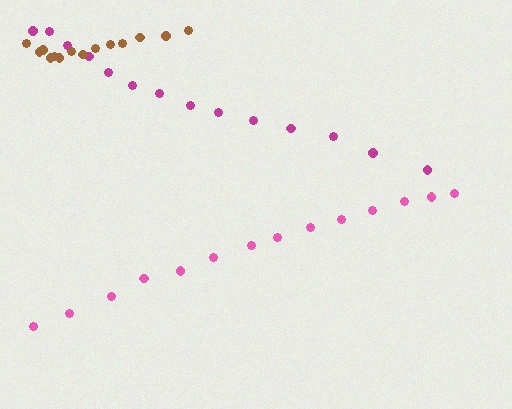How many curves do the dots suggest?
There are 3 distinct paths.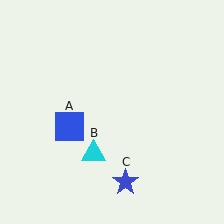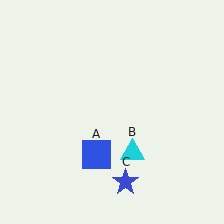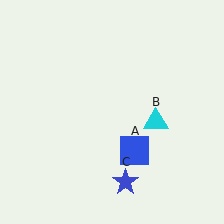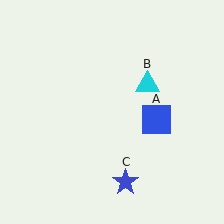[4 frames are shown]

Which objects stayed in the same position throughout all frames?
Blue star (object C) remained stationary.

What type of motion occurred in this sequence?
The blue square (object A), cyan triangle (object B) rotated counterclockwise around the center of the scene.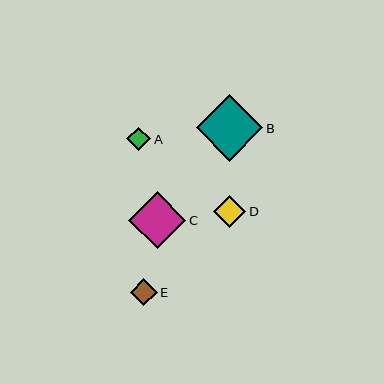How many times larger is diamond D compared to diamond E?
Diamond D is approximately 1.2 times the size of diamond E.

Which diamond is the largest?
Diamond B is the largest with a size of approximately 67 pixels.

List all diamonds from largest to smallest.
From largest to smallest: B, C, D, E, A.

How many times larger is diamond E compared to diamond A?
Diamond E is approximately 1.1 times the size of diamond A.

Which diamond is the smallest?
Diamond A is the smallest with a size of approximately 24 pixels.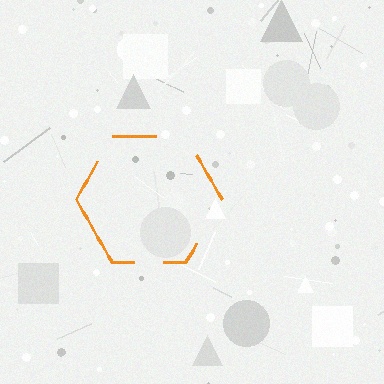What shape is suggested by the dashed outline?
The dashed outline suggests a hexagon.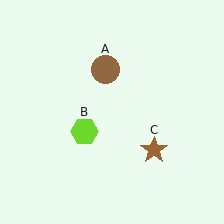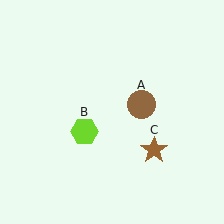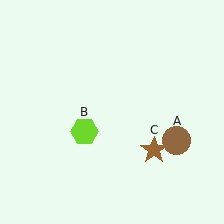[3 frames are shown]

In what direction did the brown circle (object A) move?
The brown circle (object A) moved down and to the right.